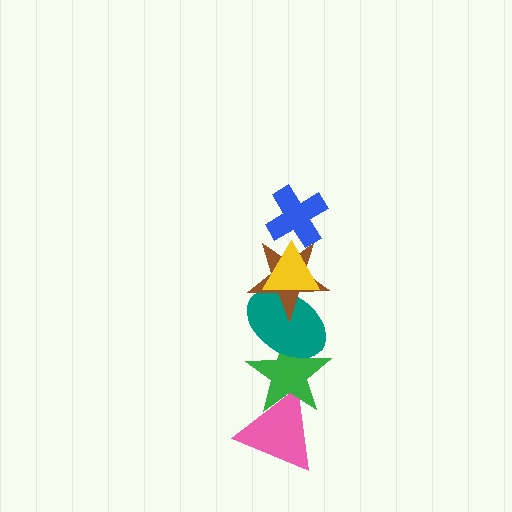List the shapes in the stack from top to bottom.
From top to bottom: the blue cross, the yellow triangle, the brown star, the teal ellipse, the green star, the pink triangle.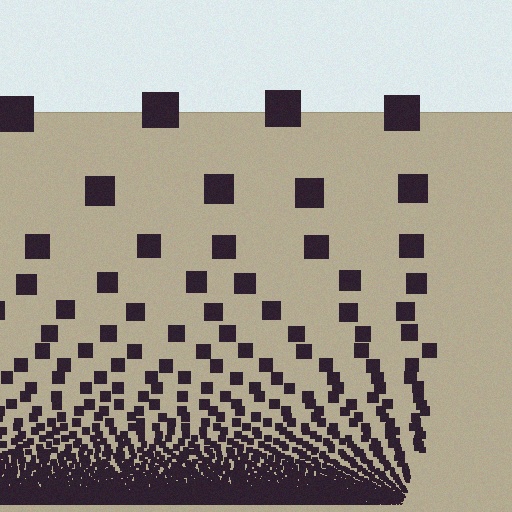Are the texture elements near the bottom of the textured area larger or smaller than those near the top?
Smaller. The gradient is inverted — elements near the bottom are smaller and denser.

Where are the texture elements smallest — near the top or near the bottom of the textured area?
Near the bottom.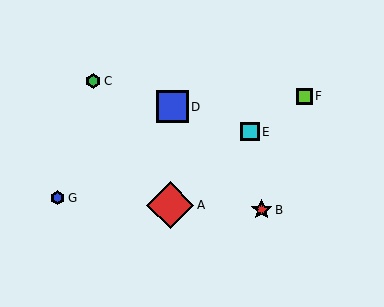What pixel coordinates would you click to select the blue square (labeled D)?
Click at (172, 107) to select the blue square D.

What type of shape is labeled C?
Shape C is a green hexagon.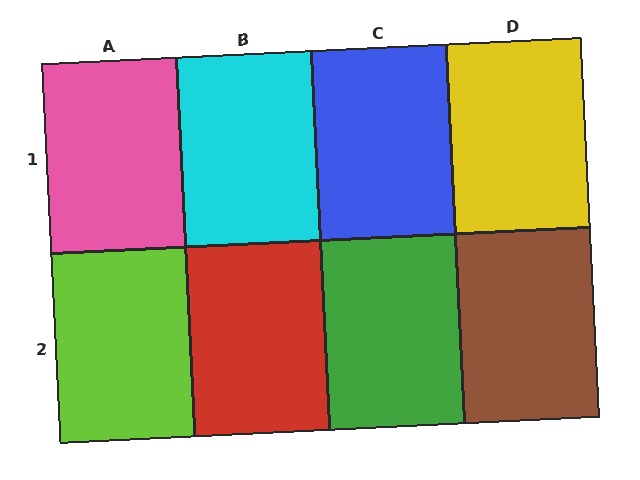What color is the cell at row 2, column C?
Green.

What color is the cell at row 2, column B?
Red.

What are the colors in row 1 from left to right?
Pink, cyan, blue, yellow.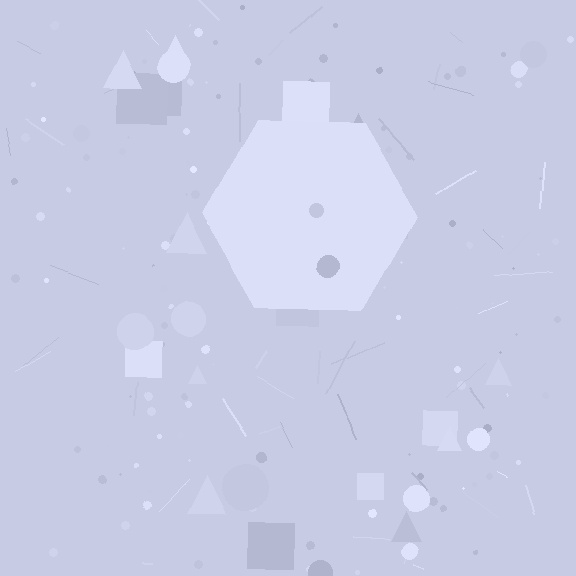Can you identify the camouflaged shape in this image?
The camouflaged shape is a hexagon.